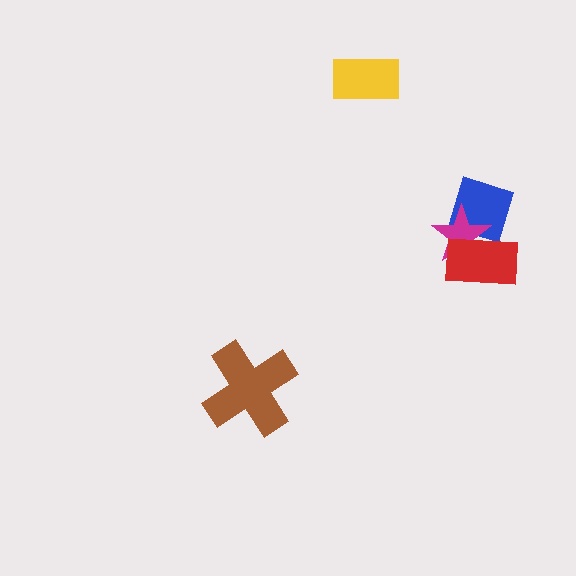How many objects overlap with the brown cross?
0 objects overlap with the brown cross.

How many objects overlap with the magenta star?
2 objects overlap with the magenta star.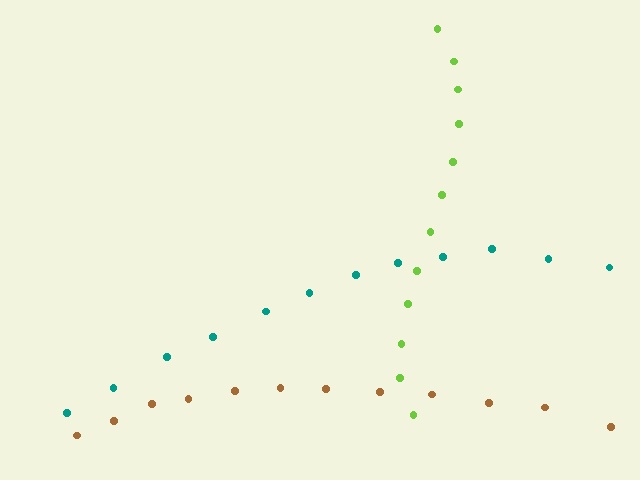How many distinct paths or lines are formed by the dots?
There are 3 distinct paths.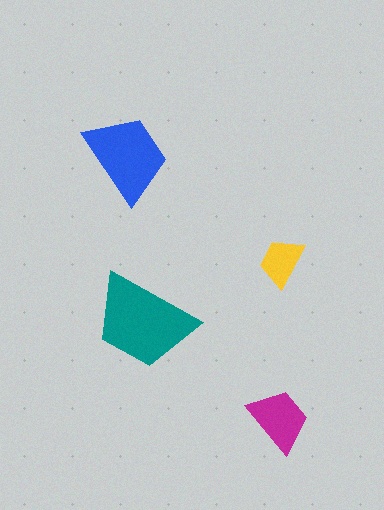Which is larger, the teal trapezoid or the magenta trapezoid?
The teal one.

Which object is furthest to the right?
The magenta trapezoid is rightmost.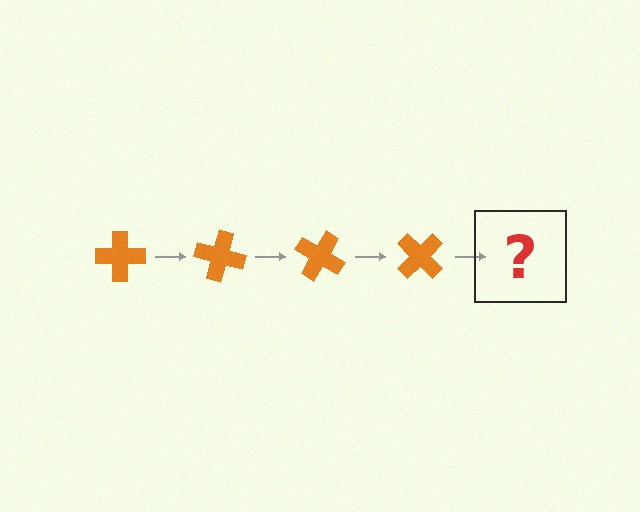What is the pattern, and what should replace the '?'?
The pattern is that the cross rotates 15 degrees each step. The '?' should be an orange cross rotated 60 degrees.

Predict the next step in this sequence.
The next step is an orange cross rotated 60 degrees.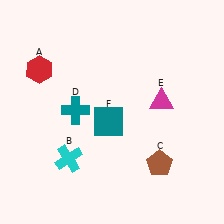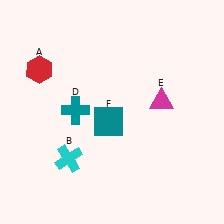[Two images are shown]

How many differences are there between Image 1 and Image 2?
There is 1 difference between the two images.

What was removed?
The brown pentagon (C) was removed in Image 2.